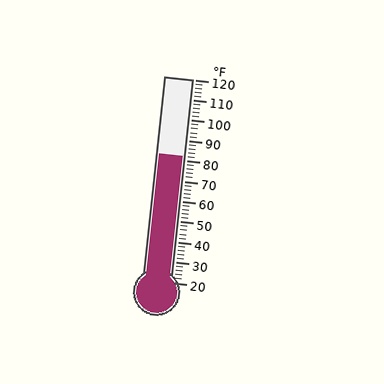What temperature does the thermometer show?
The thermometer shows approximately 82°F.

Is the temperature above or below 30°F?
The temperature is above 30°F.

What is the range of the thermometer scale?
The thermometer scale ranges from 20°F to 120°F.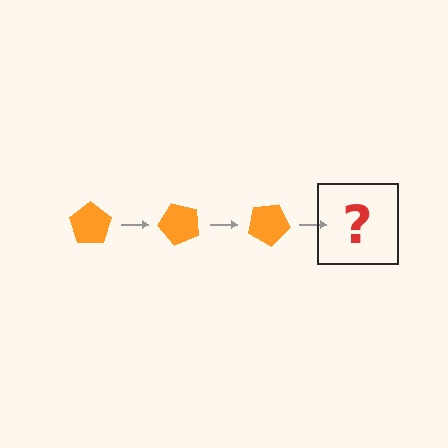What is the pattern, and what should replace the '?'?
The pattern is that the pentagon rotates 50 degrees each step. The '?' should be an orange pentagon rotated 150 degrees.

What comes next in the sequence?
The next element should be an orange pentagon rotated 150 degrees.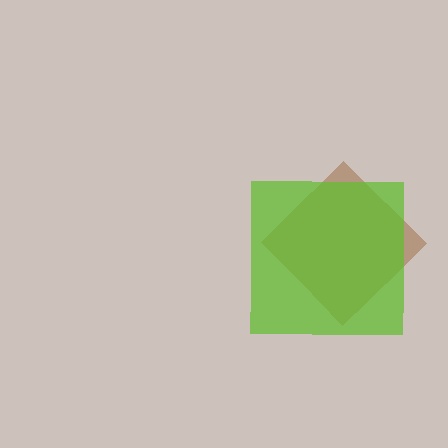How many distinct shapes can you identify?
There are 2 distinct shapes: a brown diamond, a lime square.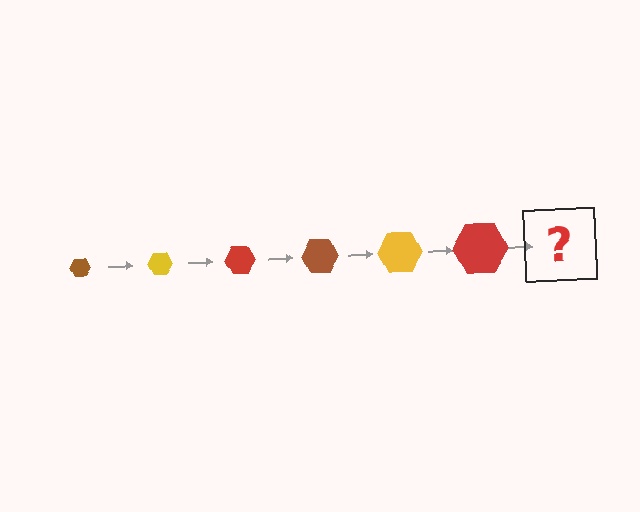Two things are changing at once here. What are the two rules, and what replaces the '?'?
The two rules are that the hexagon grows larger each step and the color cycles through brown, yellow, and red. The '?' should be a brown hexagon, larger than the previous one.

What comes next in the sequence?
The next element should be a brown hexagon, larger than the previous one.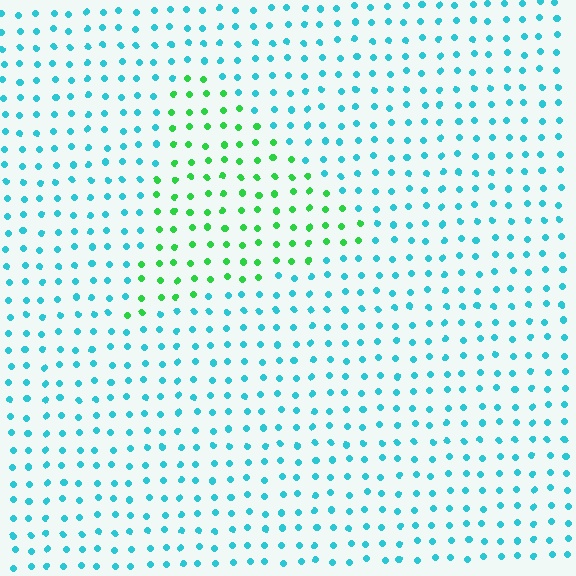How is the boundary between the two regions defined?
The boundary is defined purely by a slight shift in hue (about 56 degrees). Spacing, size, and orientation are identical on both sides.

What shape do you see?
I see a triangle.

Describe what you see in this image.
The image is filled with small cyan elements in a uniform arrangement. A triangle-shaped region is visible where the elements are tinted to a slightly different hue, forming a subtle color boundary.